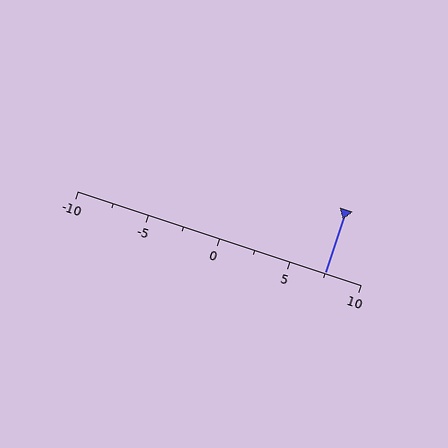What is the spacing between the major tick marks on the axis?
The major ticks are spaced 5 apart.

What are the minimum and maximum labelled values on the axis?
The axis runs from -10 to 10.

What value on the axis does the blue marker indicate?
The marker indicates approximately 7.5.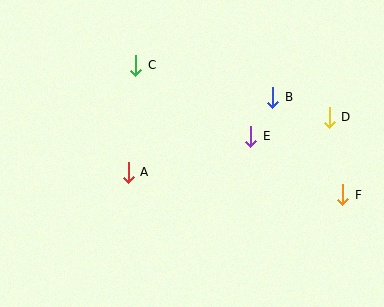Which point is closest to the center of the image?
Point E at (251, 136) is closest to the center.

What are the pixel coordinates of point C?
Point C is at (136, 65).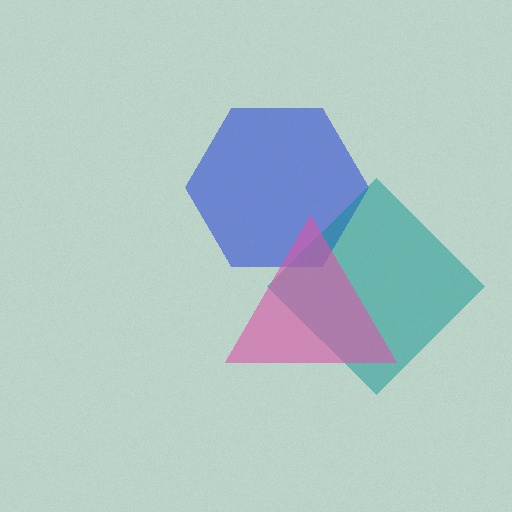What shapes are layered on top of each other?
The layered shapes are: a blue hexagon, a teal diamond, a pink triangle.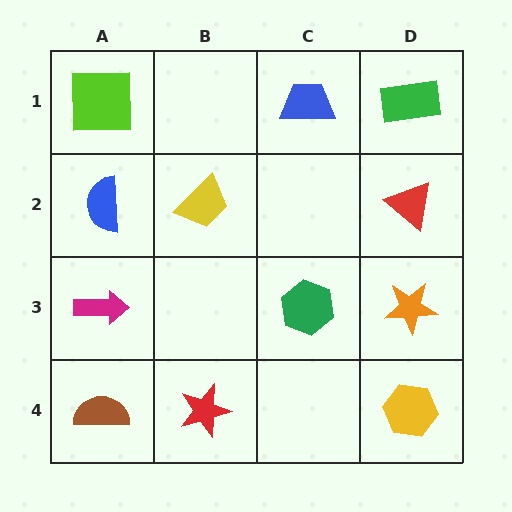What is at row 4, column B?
A red star.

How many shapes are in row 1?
3 shapes.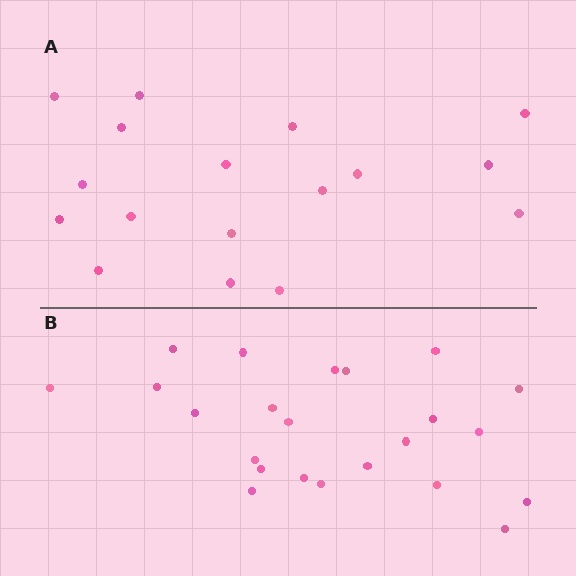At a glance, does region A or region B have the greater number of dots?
Region B (the bottom region) has more dots.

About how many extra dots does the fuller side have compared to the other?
Region B has about 6 more dots than region A.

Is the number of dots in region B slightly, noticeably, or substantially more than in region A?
Region B has noticeably more, but not dramatically so. The ratio is roughly 1.4 to 1.